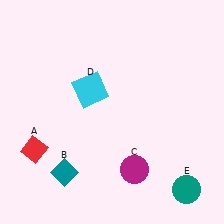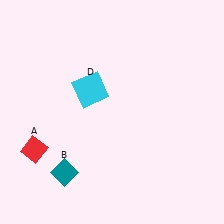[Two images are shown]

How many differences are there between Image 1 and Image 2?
There are 2 differences between the two images.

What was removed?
The teal circle (E), the magenta circle (C) were removed in Image 2.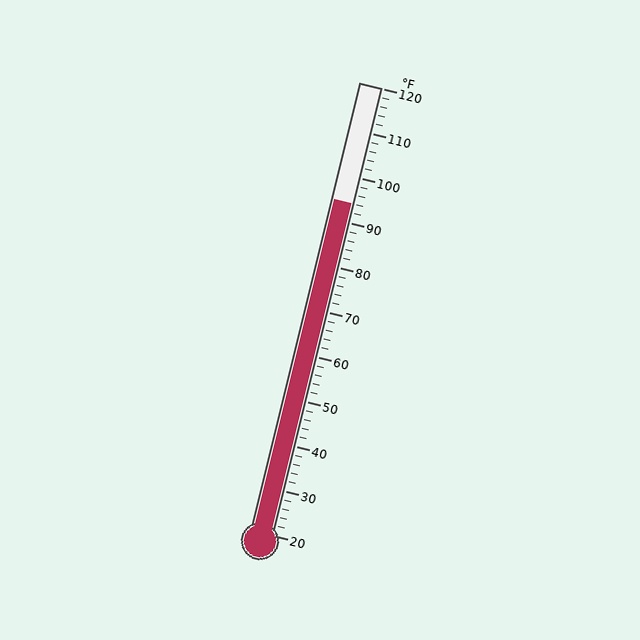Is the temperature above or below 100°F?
The temperature is below 100°F.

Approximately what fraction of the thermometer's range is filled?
The thermometer is filled to approximately 75% of its range.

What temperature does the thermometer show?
The thermometer shows approximately 94°F.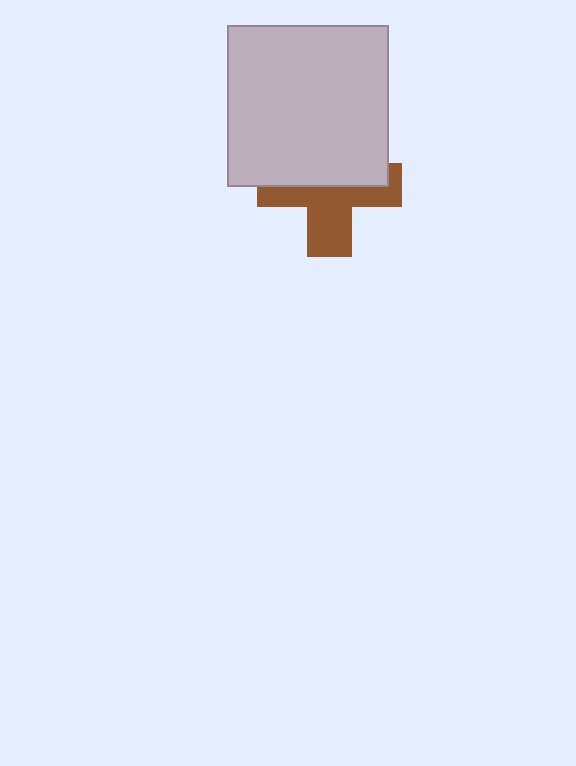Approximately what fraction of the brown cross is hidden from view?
Roughly 50% of the brown cross is hidden behind the light gray square.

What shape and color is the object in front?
The object in front is a light gray square.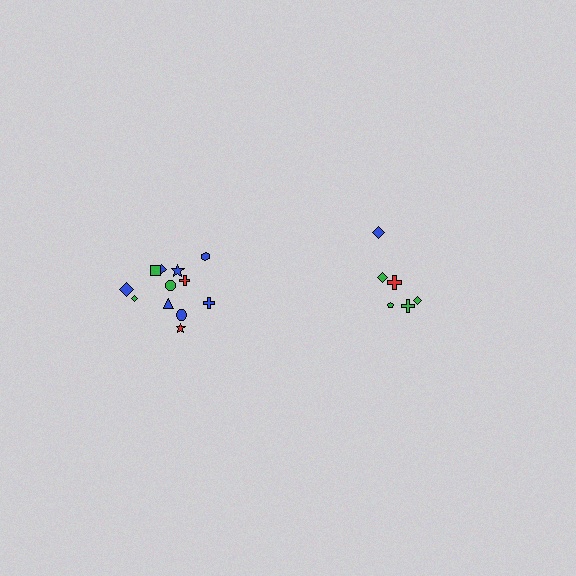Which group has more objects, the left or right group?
The left group.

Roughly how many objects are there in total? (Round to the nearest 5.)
Roughly 20 objects in total.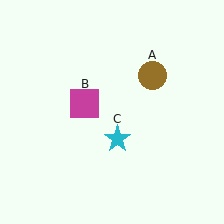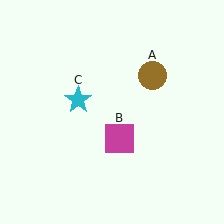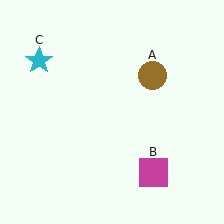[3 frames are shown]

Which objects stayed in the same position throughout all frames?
Brown circle (object A) remained stationary.